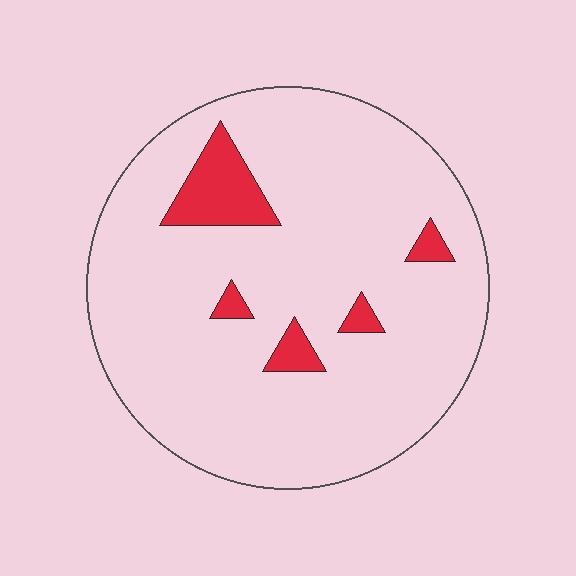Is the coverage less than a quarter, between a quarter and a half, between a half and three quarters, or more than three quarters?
Less than a quarter.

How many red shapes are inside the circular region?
5.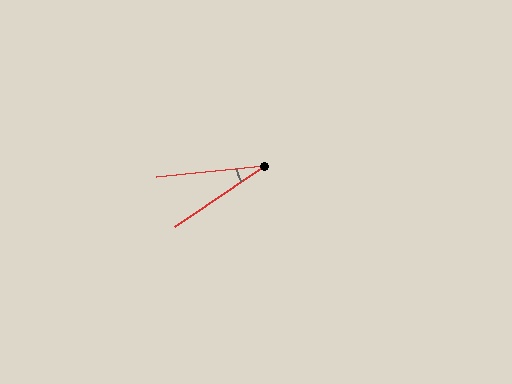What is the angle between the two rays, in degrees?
Approximately 28 degrees.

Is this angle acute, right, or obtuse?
It is acute.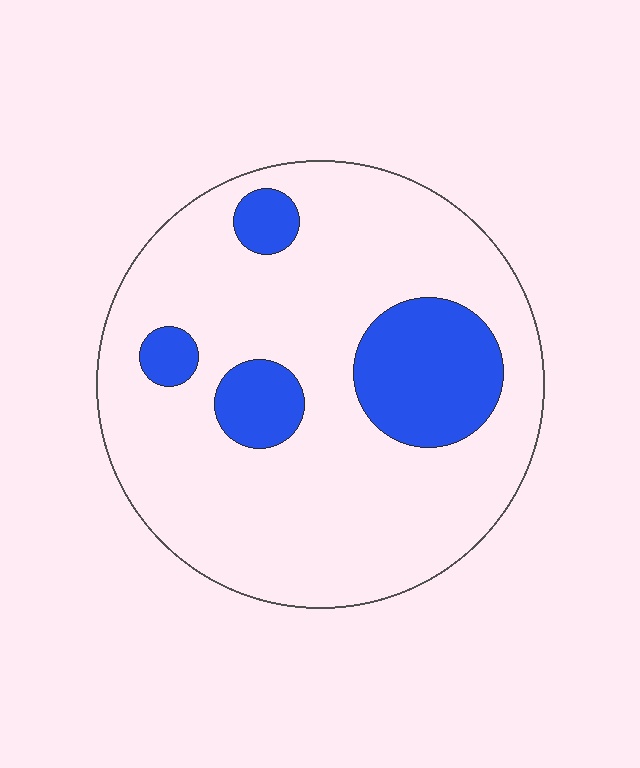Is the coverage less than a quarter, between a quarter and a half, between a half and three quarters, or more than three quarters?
Less than a quarter.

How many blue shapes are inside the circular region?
4.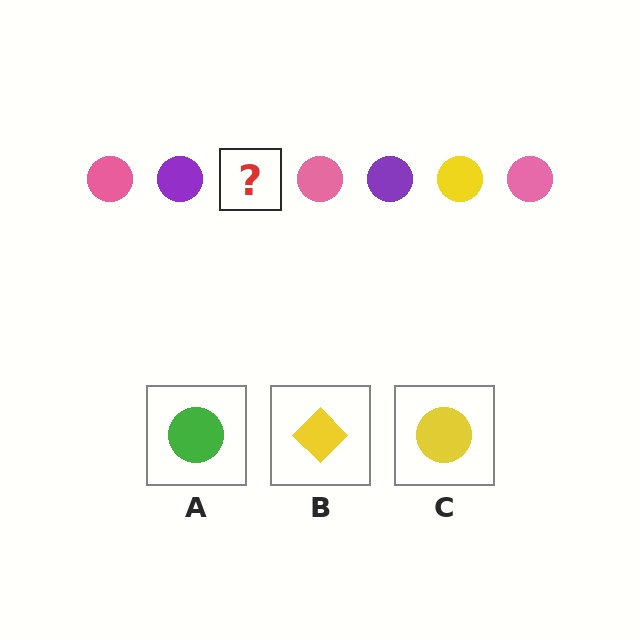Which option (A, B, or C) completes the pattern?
C.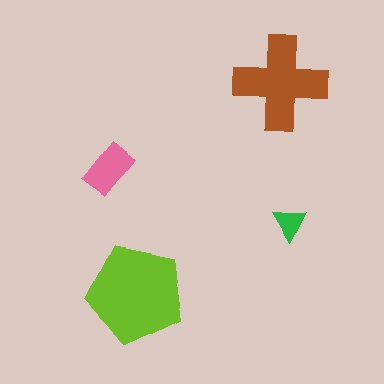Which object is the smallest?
The green triangle.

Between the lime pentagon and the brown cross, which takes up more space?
The lime pentagon.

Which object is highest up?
The brown cross is topmost.